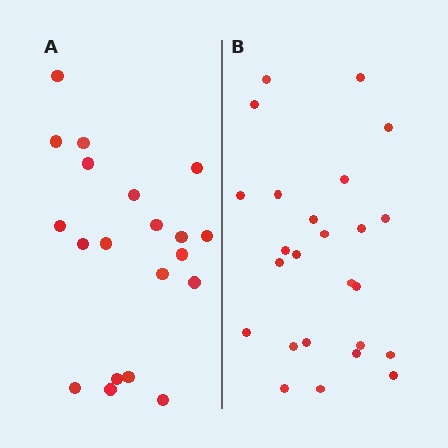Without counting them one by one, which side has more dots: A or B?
Region B (the right region) has more dots.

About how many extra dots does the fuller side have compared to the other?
Region B has about 5 more dots than region A.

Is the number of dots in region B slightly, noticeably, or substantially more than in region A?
Region B has noticeably more, but not dramatically so. The ratio is roughly 1.2 to 1.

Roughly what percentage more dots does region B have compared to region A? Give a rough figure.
About 25% more.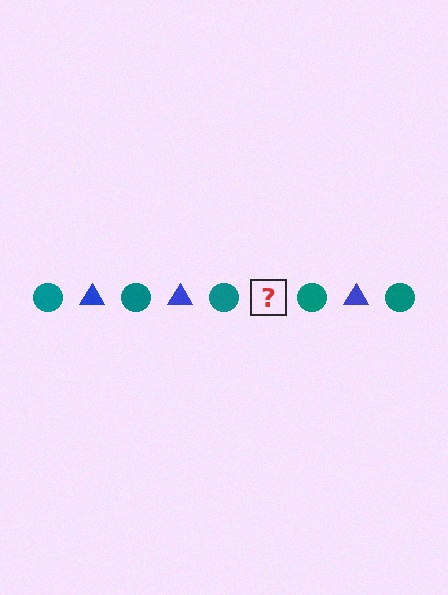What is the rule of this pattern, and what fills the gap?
The rule is that the pattern alternates between teal circle and blue triangle. The gap should be filled with a blue triangle.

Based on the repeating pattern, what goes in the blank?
The blank should be a blue triangle.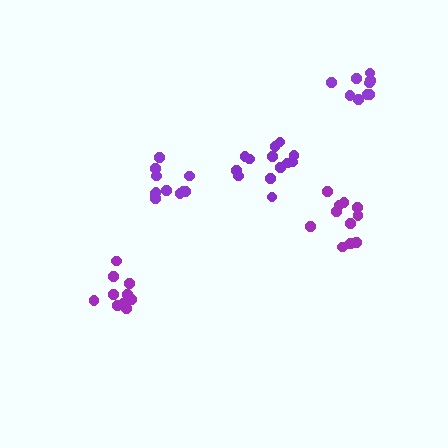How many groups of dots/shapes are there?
There are 5 groups.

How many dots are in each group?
Group 1: 11 dots, Group 2: 11 dots, Group 3: 10 dots, Group 4: 9 dots, Group 5: 13 dots (54 total).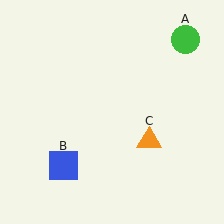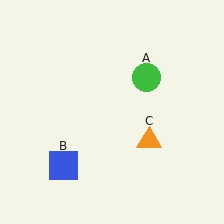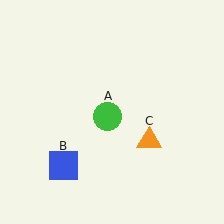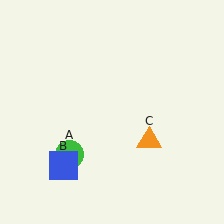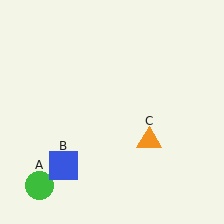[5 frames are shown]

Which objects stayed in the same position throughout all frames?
Blue square (object B) and orange triangle (object C) remained stationary.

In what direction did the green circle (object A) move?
The green circle (object A) moved down and to the left.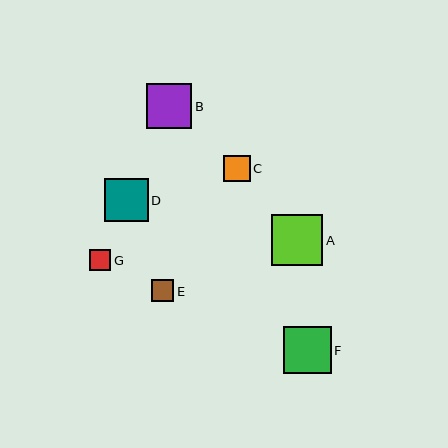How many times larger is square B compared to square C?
Square B is approximately 1.7 times the size of square C.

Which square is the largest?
Square A is the largest with a size of approximately 51 pixels.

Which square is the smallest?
Square G is the smallest with a size of approximately 21 pixels.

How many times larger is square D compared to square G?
Square D is approximately 2.1 times the size of square G.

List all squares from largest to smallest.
From largest to smallest: A, F, B, D, C, E, G.